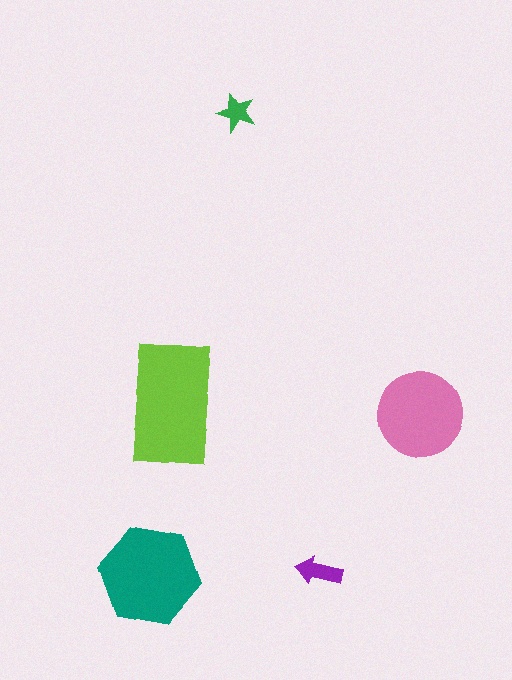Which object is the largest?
The lime rectangle.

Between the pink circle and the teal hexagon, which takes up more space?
The teal hexagon.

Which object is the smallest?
The green star.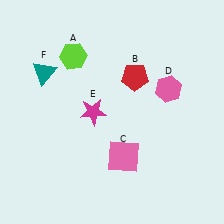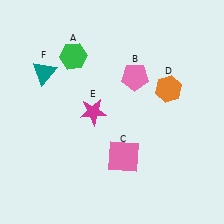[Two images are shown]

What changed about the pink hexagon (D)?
In Image 1, D is pink. In Image 2, it changed to orange.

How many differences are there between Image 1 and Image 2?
There are 3 differences between the two images.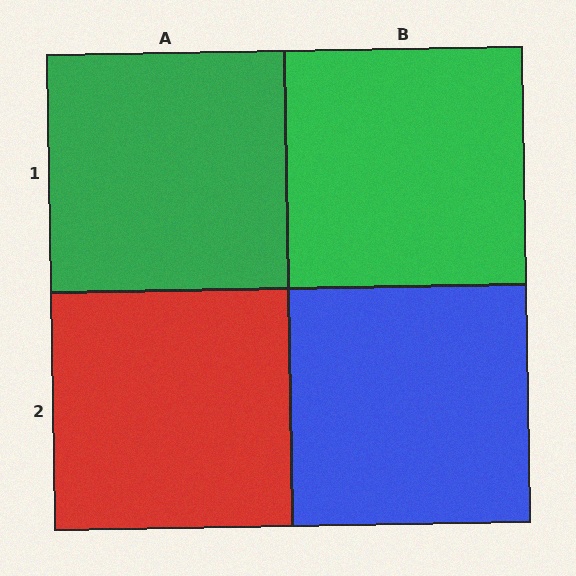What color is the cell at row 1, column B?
Green.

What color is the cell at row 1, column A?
Green.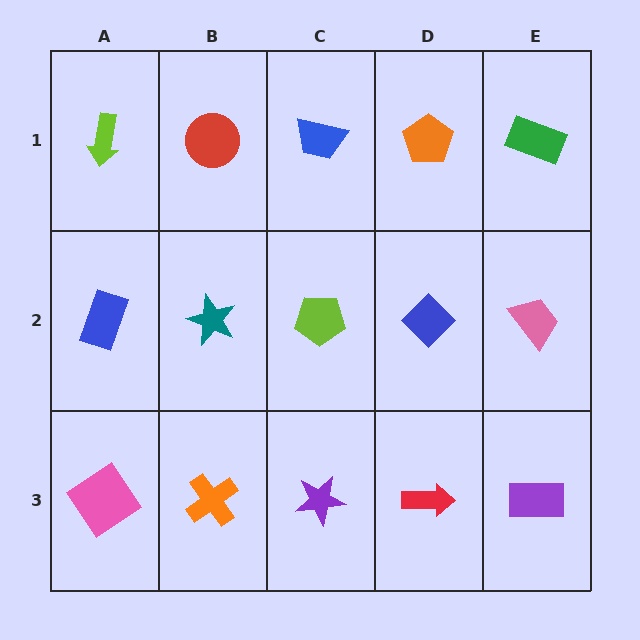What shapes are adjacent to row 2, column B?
A red circle (row 1, column B), an orange cross (row 3, column B), a blue rectangle (row 2, column A), a lime pentagon (row 2, column C).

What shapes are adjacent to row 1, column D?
A blue diamond (row 2, column D), a blue trapezoid (row 1, column C), a green rectangle (row 1, column E).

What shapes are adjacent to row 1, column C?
A lime pentagon (row 2, column C), a red circle (row 1, column B), an orange pentagon (row 1, column D).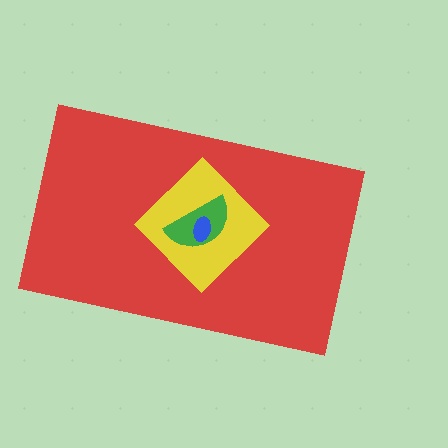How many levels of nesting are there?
4.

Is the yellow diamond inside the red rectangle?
Yes.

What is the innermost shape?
The blue ellipse.